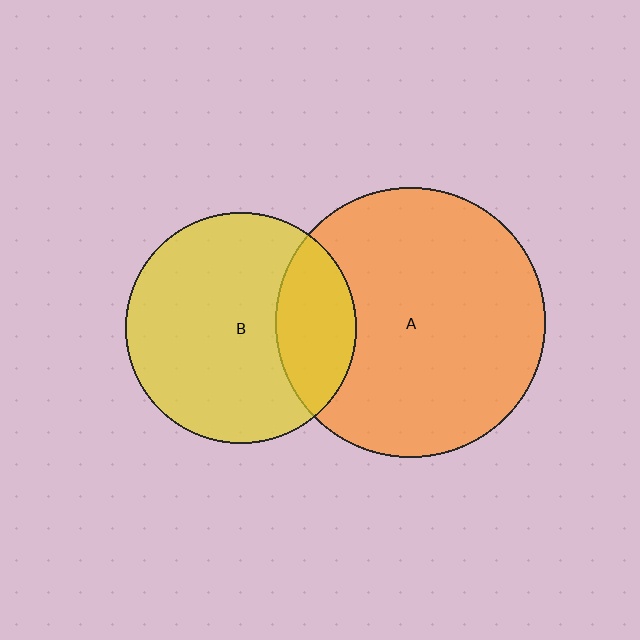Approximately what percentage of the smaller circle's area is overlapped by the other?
Approximately 25%.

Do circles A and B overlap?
Yes.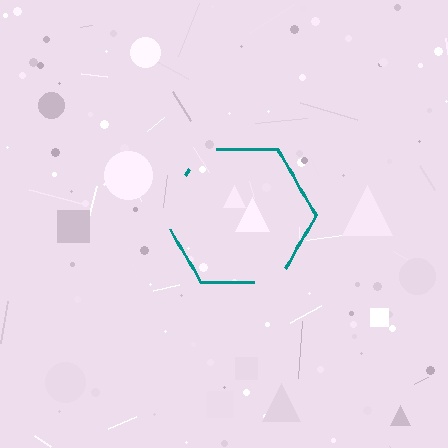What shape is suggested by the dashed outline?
The dashed outline suggests a hexagon.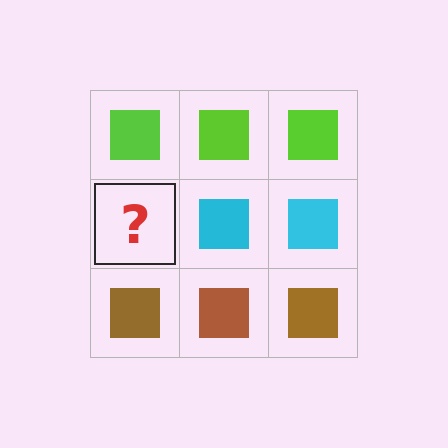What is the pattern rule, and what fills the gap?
The rule is that each row has a consistent color. The gap should be filled with a cyan square.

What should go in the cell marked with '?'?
The missing cell should contain a cyan square.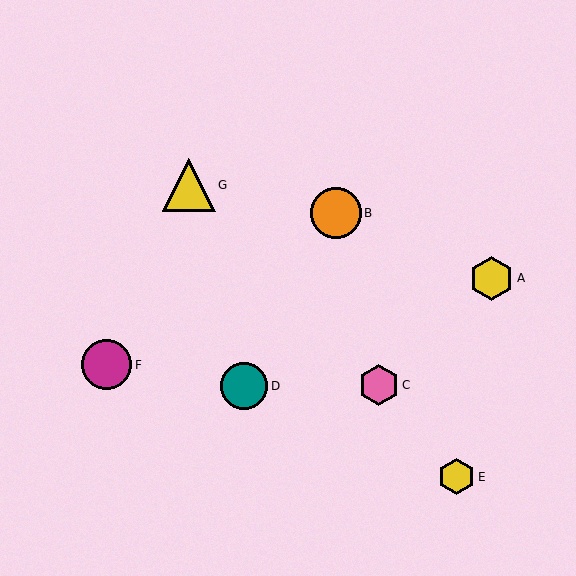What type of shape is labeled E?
Shape E is a yellow hexagon.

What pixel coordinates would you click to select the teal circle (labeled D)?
Click at (244, 386) to select the teal circle D.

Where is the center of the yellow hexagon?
The center of the yellow hexagon is at (457, 477).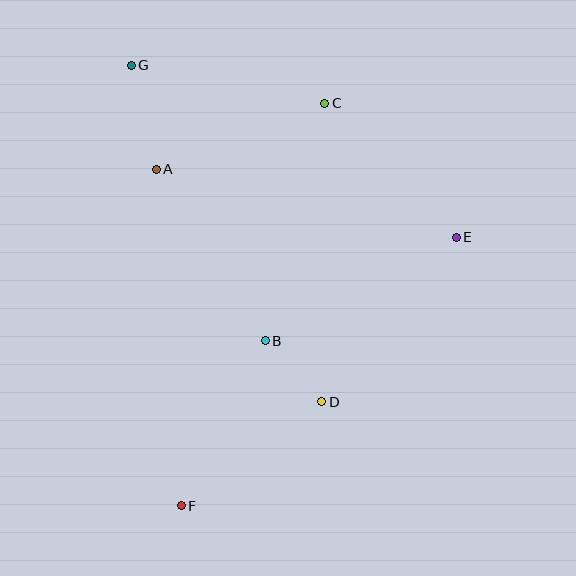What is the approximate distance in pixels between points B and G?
The distance between B and G is approximately 306 pixels.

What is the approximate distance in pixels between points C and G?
The distance between C and G is approximately 197 pixels.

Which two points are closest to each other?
Points B and D are closest to each other.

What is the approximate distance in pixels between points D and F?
The distance between D and F is approximately 175 pixels.